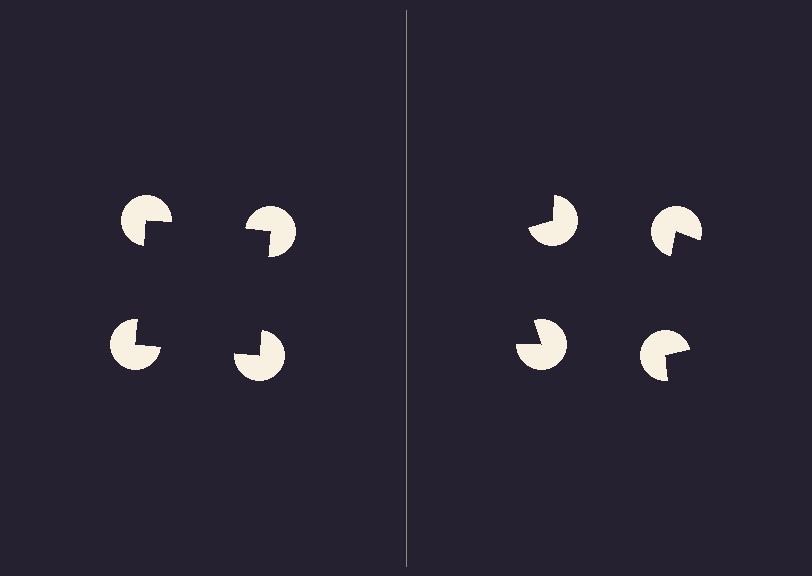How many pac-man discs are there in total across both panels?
8 — 4 on each side.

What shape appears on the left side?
An illusory square.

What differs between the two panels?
The pac-man discs are positioned identically on both sides; only the wedge orientations differ. On the left they align to a square; on the right they are misaligned.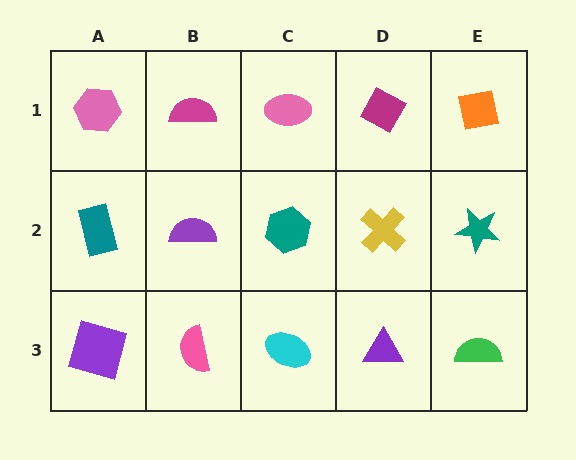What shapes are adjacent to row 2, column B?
A magenta semicircle (row 1, column B), a pink semicircle (row 3, column B), a teal rectangle (row 2, column A), a teal hexagon (row 2, column C).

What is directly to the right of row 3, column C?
A purple triangle.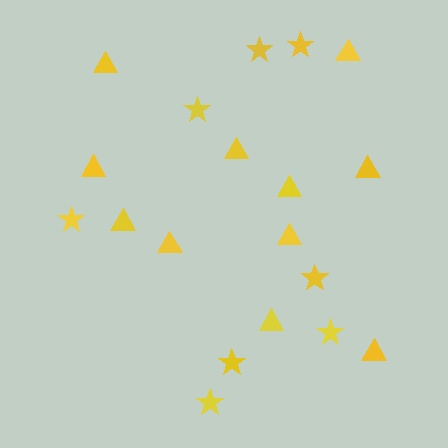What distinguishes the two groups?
There are 2 groups: one group of triangles (11) and one group of stars (8).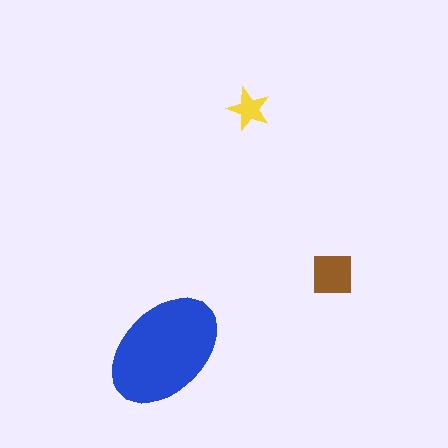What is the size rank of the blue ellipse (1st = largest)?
1st.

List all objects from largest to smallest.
The blue ellipse, the brown square, the yellow star.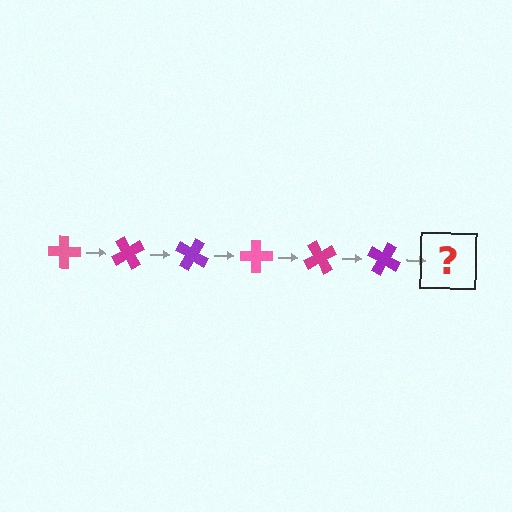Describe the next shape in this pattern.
It should be a pink cross, rotated 360 degrees from the start.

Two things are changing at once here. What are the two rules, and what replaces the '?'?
The two rules are that it rotates 60 degrees each step and the color cycles through pink, magenta, and purple. The '?' should be a pink cross, rotated 360 degrees from the start.